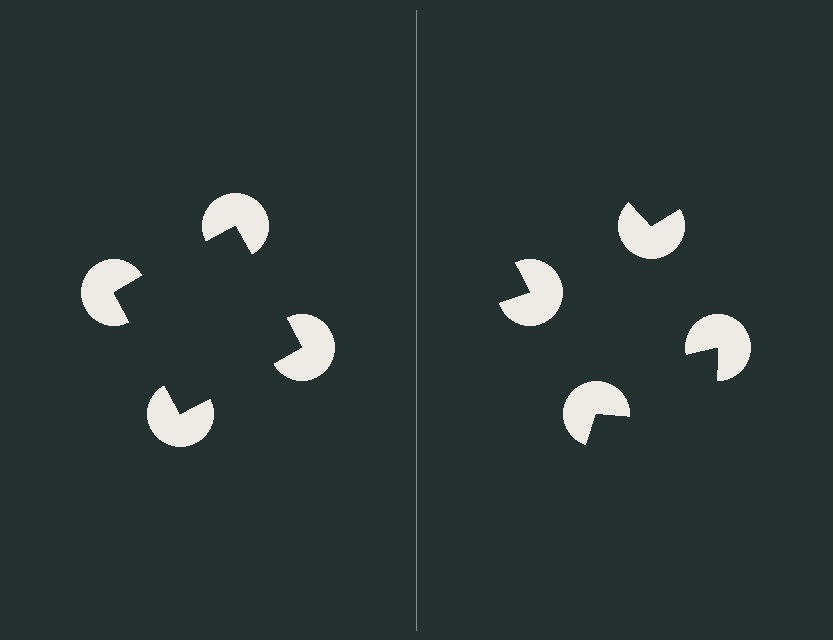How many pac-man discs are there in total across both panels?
8 — 4 on each side.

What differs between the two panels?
The pac-man discs are positioned identically on both sides; only the wedge orientations differ. On the left they align to a square; on the right they are misaligned.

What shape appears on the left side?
An illusory square.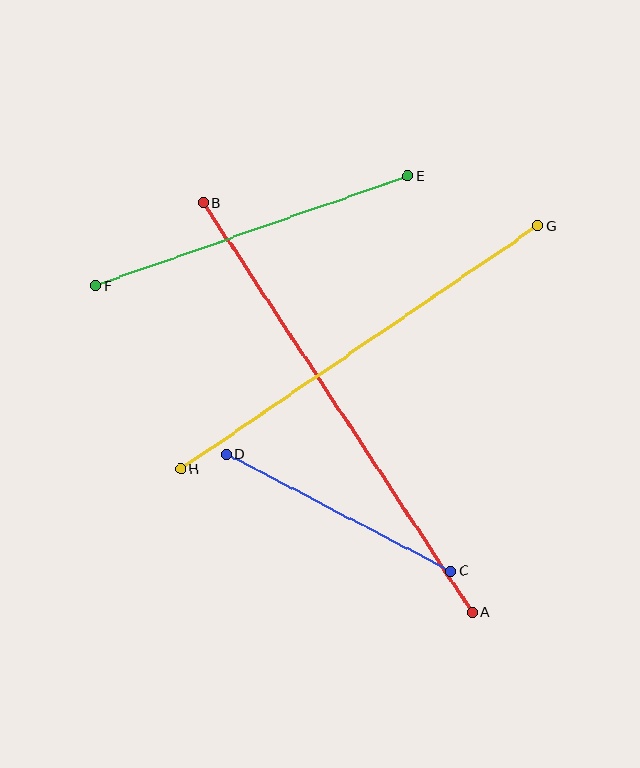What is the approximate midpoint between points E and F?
The midpoint is at approximately (252, 231) pixels.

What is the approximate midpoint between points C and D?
The midpoint is at approximately (339, 513) pixels.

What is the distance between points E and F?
The distance is approximately 330 pixels.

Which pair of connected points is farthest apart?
Points A and B are farthest apart.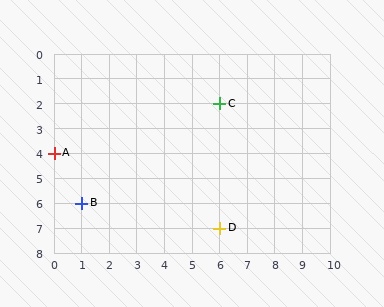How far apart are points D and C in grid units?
Points D and C are 5 rows apart.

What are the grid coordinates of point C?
Point C is at grid coordinates (6, 2).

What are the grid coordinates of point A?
Point A is at grid coordinates (0, 4).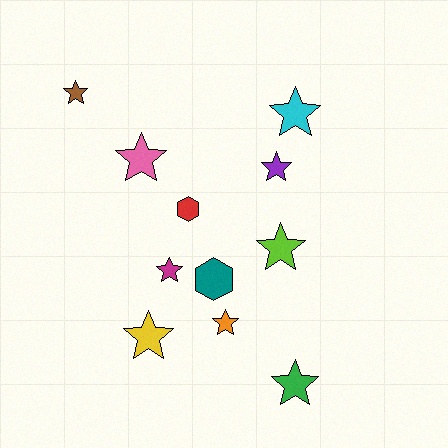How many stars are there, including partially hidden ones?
There are 9 stars.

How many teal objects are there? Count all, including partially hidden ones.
There is 1 teal object.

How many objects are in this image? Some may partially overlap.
There are 11 objects.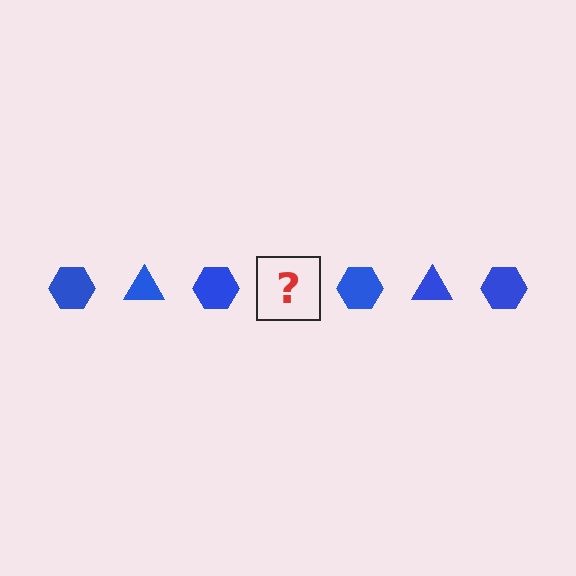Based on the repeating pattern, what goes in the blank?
The blank should be a blue triangle.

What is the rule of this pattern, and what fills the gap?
The rule is that the pattern cycles through hexagon, triangle shapes in blue. The gap should be filled with a blue triangle.